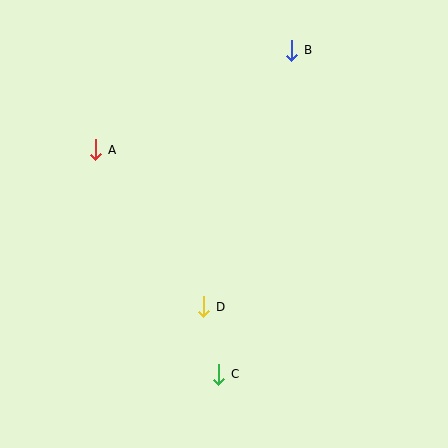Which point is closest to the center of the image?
Point D at (204, 307) is closest to the center.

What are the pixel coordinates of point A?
Point A is at (96, 150).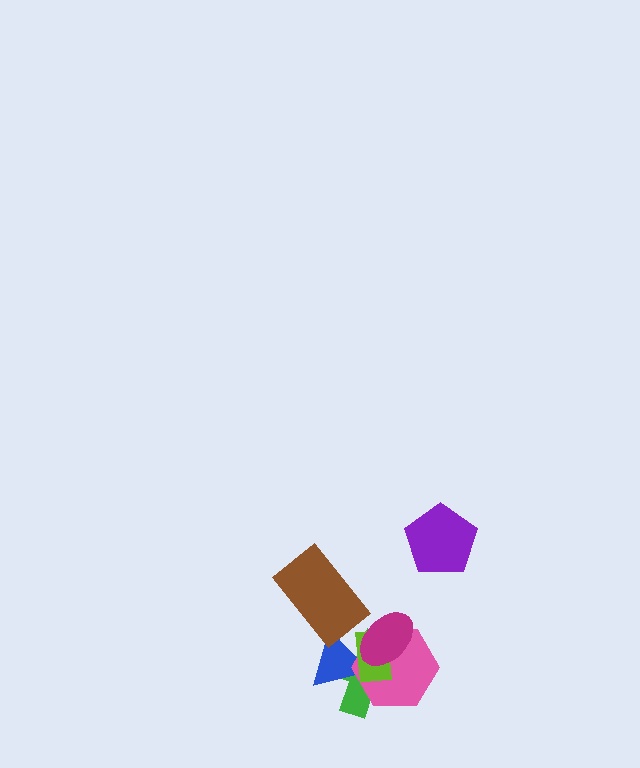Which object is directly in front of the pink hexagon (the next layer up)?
The lime rectangle is directly in front of the pink hexagon.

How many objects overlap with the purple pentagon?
0 objects overlap with the purple pentagon.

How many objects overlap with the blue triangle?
5 objects overlap with the blue triangle.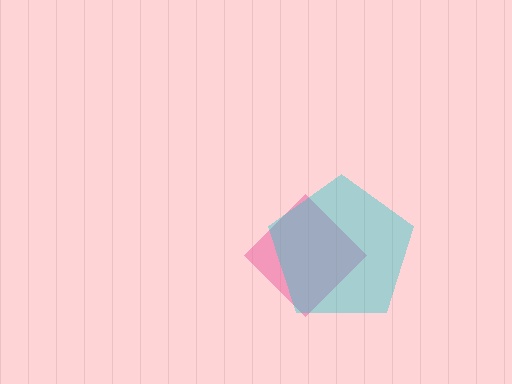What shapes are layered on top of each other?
The layered shapes are: a pink diamond, a cyan pentagon.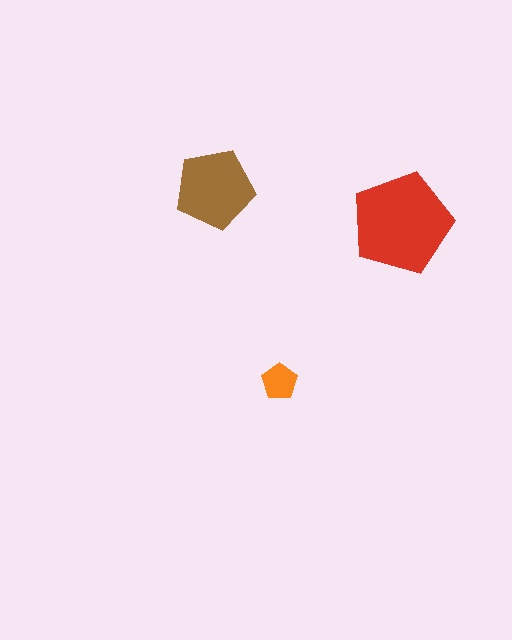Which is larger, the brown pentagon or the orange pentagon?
The brown one.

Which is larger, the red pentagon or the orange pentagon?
The red one.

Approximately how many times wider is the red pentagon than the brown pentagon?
About 1.5 times wider.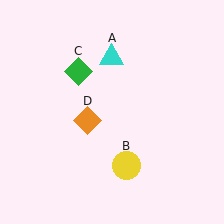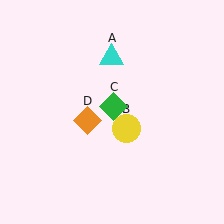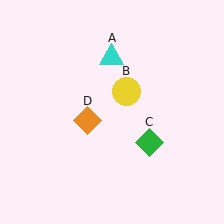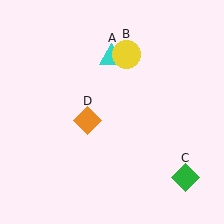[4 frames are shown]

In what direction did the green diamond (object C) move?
The green diamond (object C) moved down and to the right.